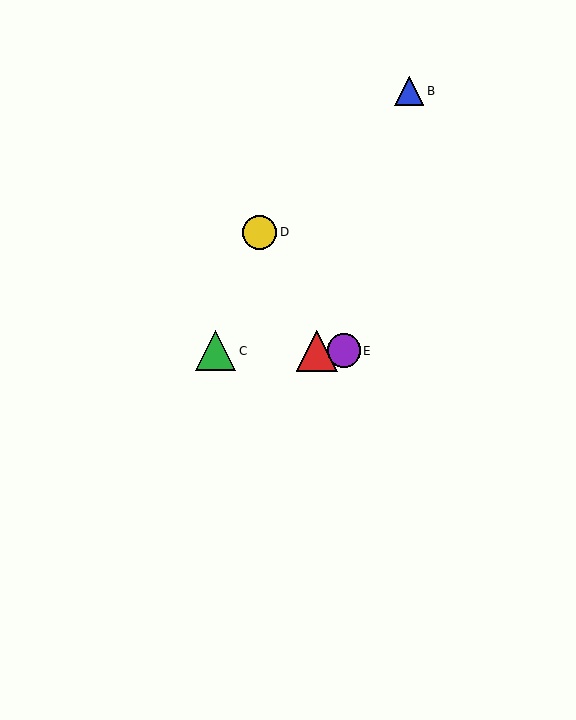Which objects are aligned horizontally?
Objects A, C, E are aligned horizontally.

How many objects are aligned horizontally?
3 objects (A, C, E) are aligned horizontally.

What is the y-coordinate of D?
Object D is at y≈232.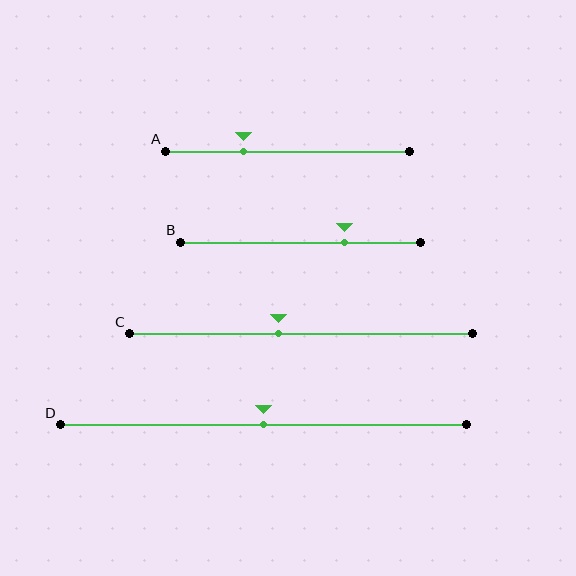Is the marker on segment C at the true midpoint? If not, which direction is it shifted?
No, the marker on segment C is shifted to the left by about 7% of the segment length.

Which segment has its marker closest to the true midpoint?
Segment D has its marker closest to the true midpoint.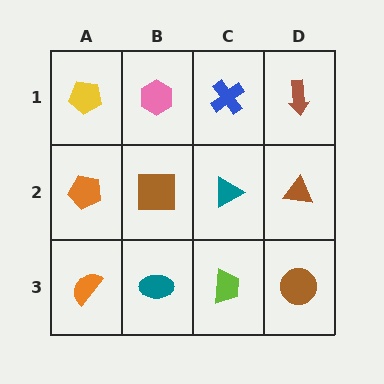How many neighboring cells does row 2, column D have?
3.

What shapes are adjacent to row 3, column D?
A brown triangle (row 2, column D), a lime trapezoid (row 3, column C).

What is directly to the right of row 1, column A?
A pink hexagon.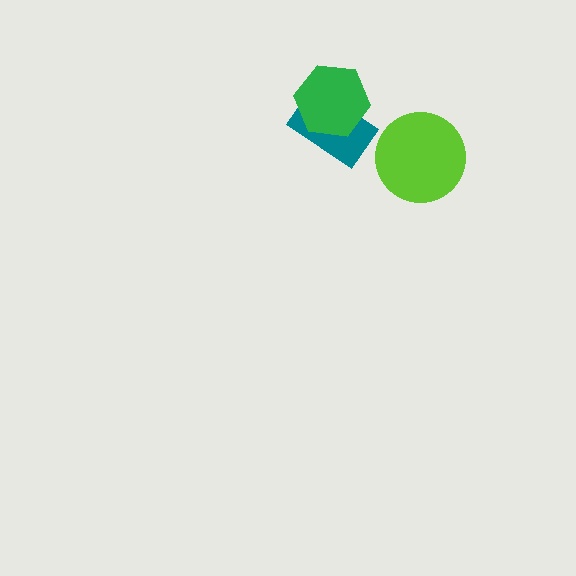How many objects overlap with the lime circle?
0 objects overlap with the lime circle.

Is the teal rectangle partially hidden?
Yes, it is partially covered by another shape.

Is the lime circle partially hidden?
No, no other shape covers it.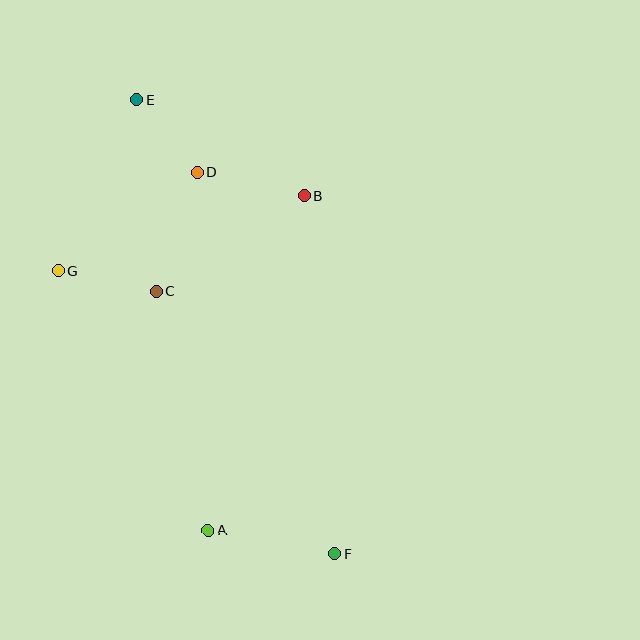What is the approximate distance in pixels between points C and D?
The distance between C and D is approximately 126 pixels.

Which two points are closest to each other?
Points D and E are closest to each other.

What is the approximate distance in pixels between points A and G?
The distance between A and G is approximately 300 pixels.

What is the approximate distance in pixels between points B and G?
The distance between B and G is approximately 257 pixels.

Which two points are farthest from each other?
Points E and F are farthest from each other.